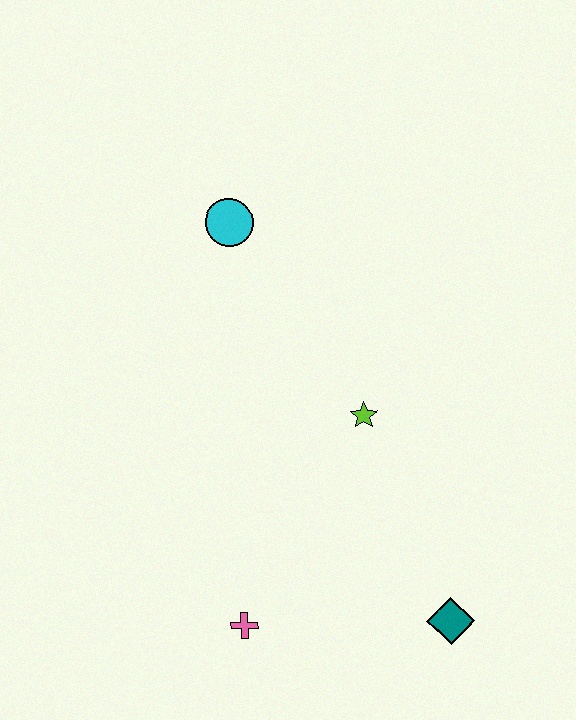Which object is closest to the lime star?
The teal diamond is closest to the lime star.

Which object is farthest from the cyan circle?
The teal diamond is farthest from the cyan circle.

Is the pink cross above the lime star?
No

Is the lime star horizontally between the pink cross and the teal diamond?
Yes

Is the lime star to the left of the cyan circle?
No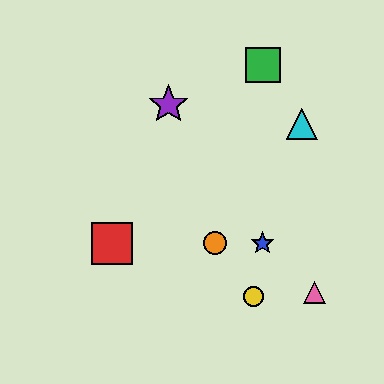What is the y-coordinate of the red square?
The red square is at y≈243.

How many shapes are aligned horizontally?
3 shapes (the red square, the blue star, the orange circle) are aligned horizontally.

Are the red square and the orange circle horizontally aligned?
Yes, both are at y≈243.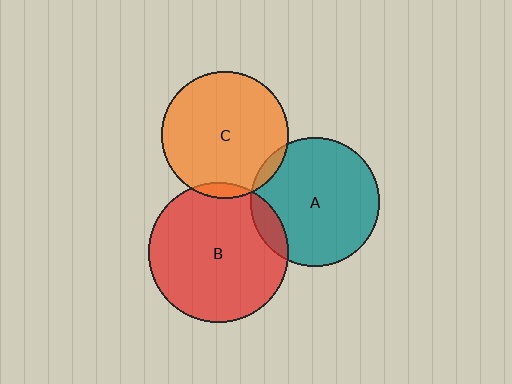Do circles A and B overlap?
Yes.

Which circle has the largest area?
Circle B (red).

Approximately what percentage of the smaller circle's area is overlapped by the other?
Approximately 10%.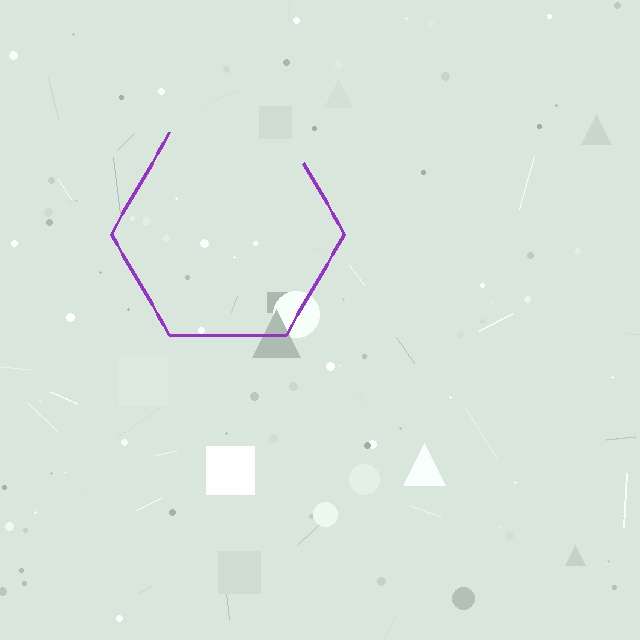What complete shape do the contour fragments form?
The contour fragments form a hexagon.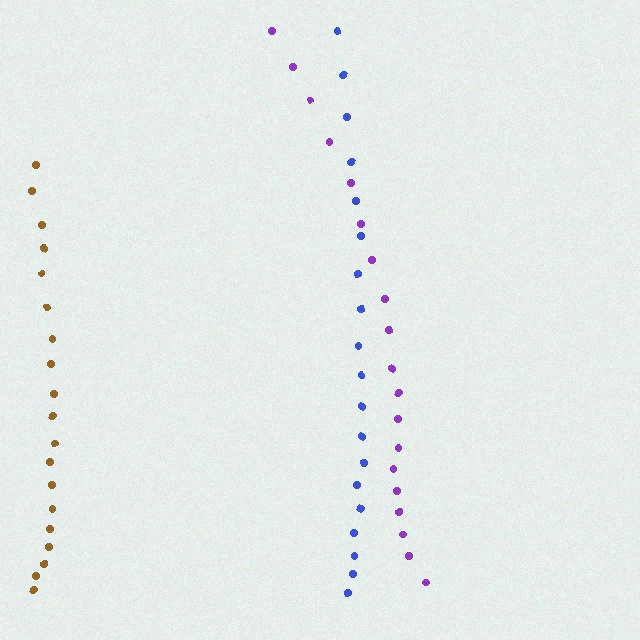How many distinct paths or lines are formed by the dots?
There are 3 distinct paths.